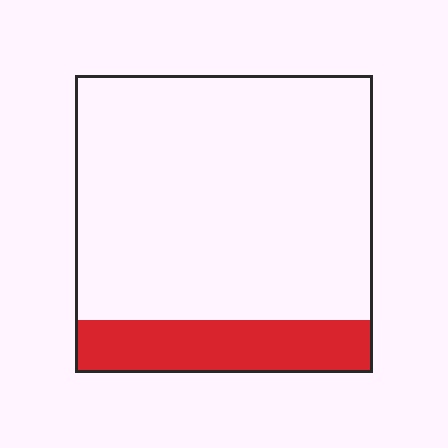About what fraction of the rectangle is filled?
About one sixth (1/6).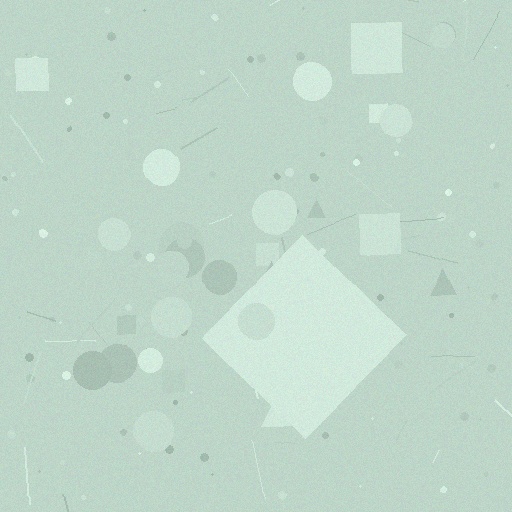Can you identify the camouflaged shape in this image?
The camouflaged shape is a diamond.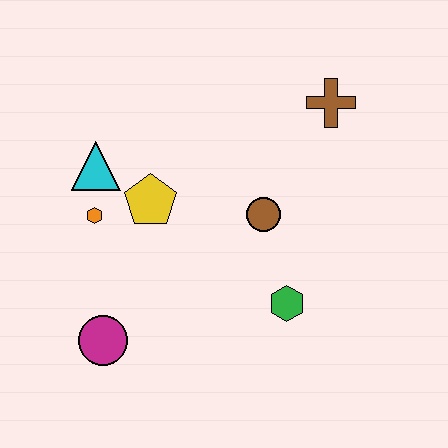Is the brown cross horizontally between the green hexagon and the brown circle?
No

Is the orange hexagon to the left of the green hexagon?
Yes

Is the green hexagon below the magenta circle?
No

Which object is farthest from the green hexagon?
The cyan triangle is farthest from the green hexagon.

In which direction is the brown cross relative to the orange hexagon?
The brown cross is to the right of the orange hexagon.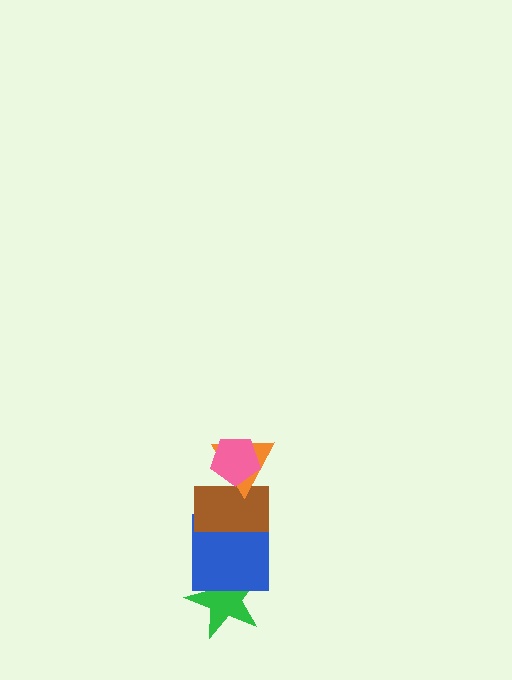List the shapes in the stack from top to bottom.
From top to bottom: the pink pentagon, the orange triangle, the brown rectangle, the blue square, the green star.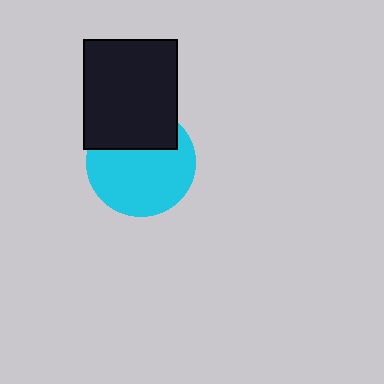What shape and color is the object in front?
The object in front is a black rectangle.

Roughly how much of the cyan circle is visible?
Most of it is visible (roughly 68%).